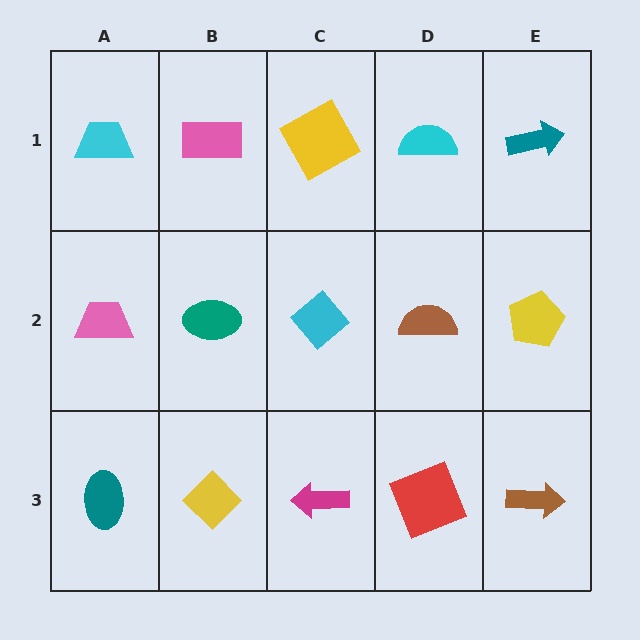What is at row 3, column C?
A magenta arrow.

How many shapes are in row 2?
5 shapes.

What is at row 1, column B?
A pink rectangle.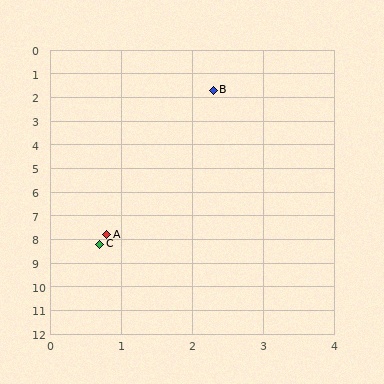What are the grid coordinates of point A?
Point A is at approximately (0.8, 7.8).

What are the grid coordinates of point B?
Point B is at approximately (2.3, 1.7).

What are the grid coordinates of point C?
Point C is at approximately (0.7, 8.2).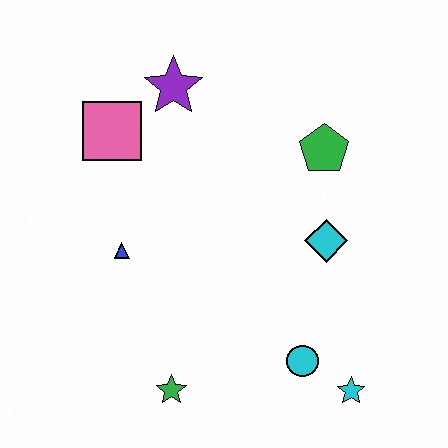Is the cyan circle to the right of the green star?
Yes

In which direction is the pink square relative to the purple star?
The pink square is to the left of the purple star.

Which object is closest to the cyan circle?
The cyan star is closest to the cyan circle.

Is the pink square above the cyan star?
Yes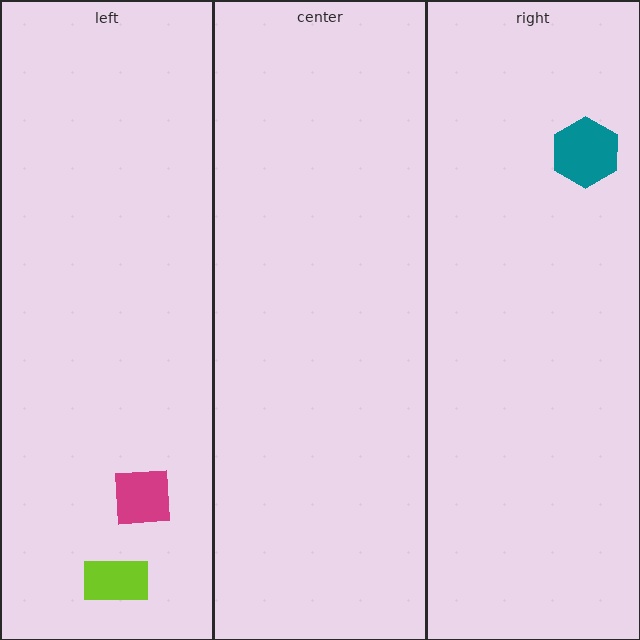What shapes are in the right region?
The teal hexagon.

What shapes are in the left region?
The magenta square, the lime rectangle.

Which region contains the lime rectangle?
The left region.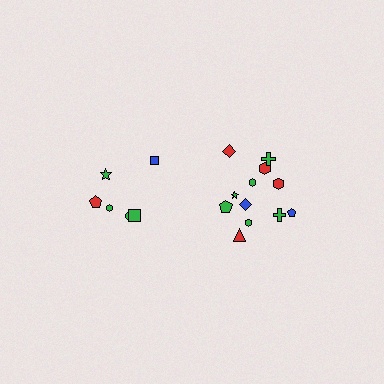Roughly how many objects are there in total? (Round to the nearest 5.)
Roughly 20 objects in total.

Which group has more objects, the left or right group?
The right group.